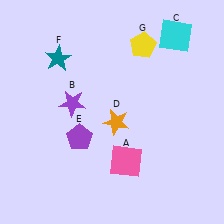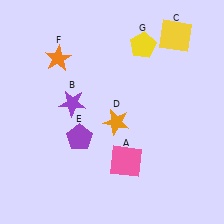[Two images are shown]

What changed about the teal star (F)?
In Image 1, F is teal. In Image 2, it changed to orange.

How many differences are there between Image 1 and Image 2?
There are 2 differences between the two images.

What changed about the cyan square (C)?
In Image 1, C is cyan. In Image 2, it changed to yellow.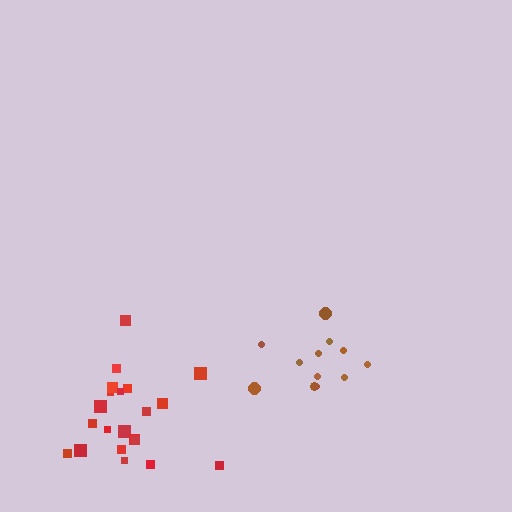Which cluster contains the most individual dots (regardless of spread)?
Red (21).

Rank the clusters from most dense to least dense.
red, brown.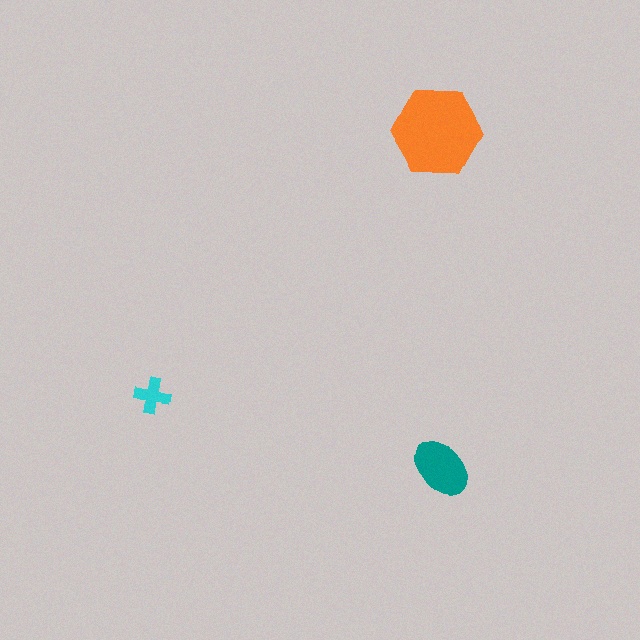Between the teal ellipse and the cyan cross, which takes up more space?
The teal ellipse.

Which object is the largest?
The orange hexagon.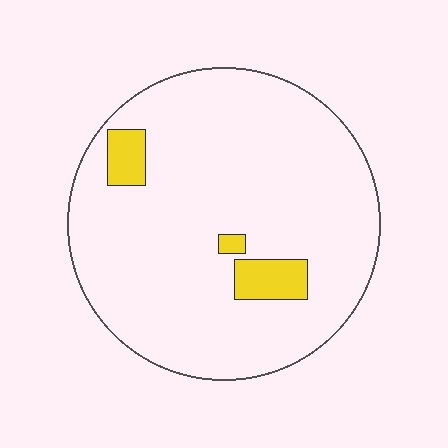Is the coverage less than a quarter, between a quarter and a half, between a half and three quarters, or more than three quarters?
Less than a quarter.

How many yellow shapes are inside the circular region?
3.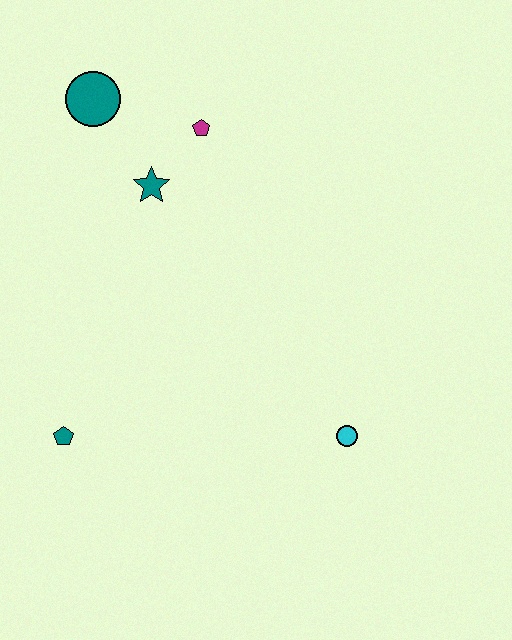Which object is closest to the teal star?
The magenta pentagon is closest to the teal star.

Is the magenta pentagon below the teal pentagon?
No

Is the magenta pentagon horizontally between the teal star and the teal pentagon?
No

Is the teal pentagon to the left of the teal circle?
Yes